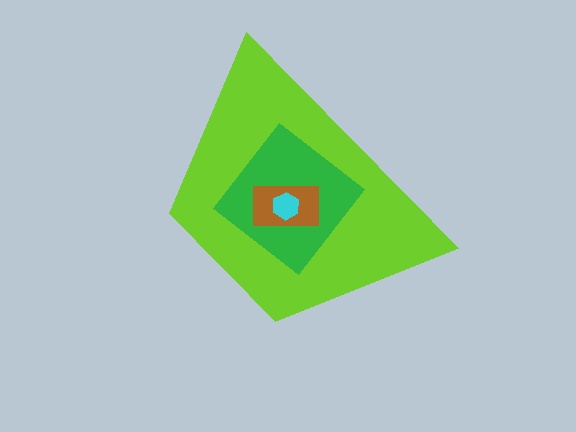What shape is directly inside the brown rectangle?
The cyan hexagon.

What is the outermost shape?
The lime trapezoid.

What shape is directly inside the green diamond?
The brown rectangle.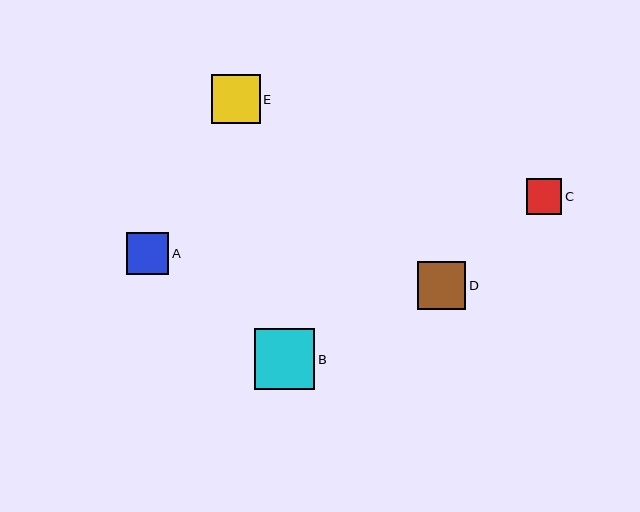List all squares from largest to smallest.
From largest to smallest: B, E, D, A, C.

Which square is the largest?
Square B is the largest with a size of approximately 61 pixels.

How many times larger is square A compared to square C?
Square A is approximately 1.2 times the size of square C.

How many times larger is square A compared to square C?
Square A is approximately 1.2 times the size of square C.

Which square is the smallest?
Square C is the smallest with a size of approximately 35 pixels.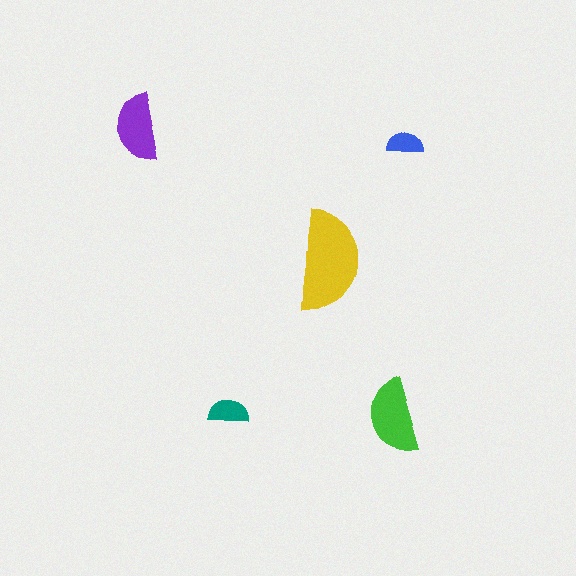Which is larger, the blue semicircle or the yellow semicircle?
The yellow one.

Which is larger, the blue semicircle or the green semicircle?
The green one.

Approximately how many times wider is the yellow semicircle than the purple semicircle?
About 1.5 times wider.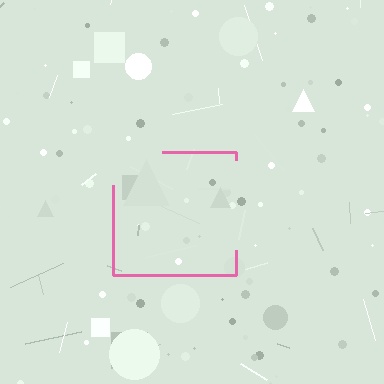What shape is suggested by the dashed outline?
The dashed outline suggests a square.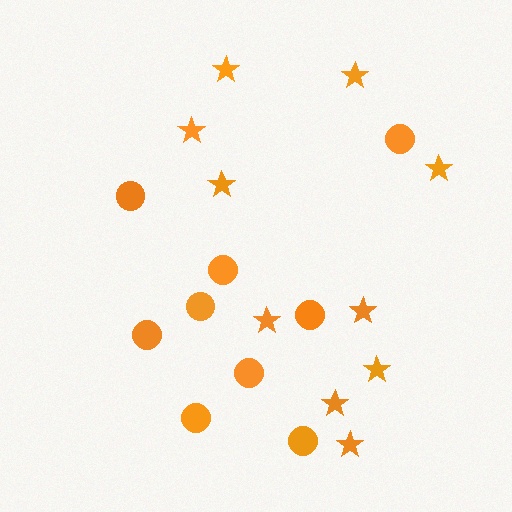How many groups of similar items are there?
There are 2 groups: one group of stars (10) and one group of circles (9).